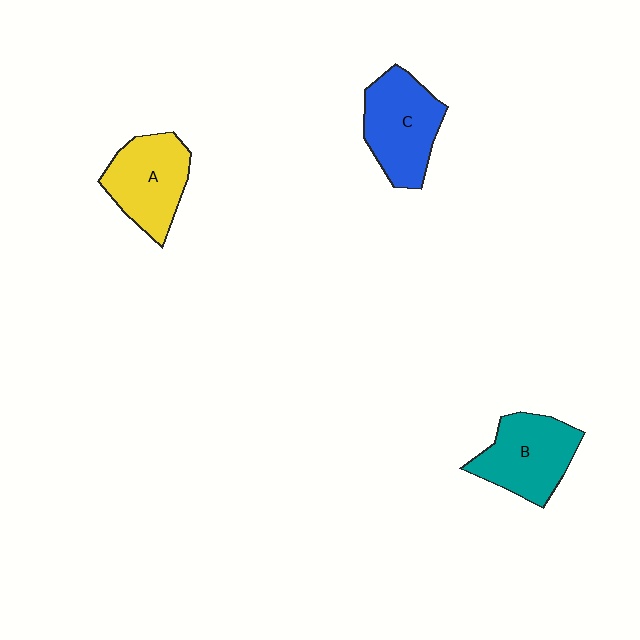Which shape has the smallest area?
Shape A (yellow).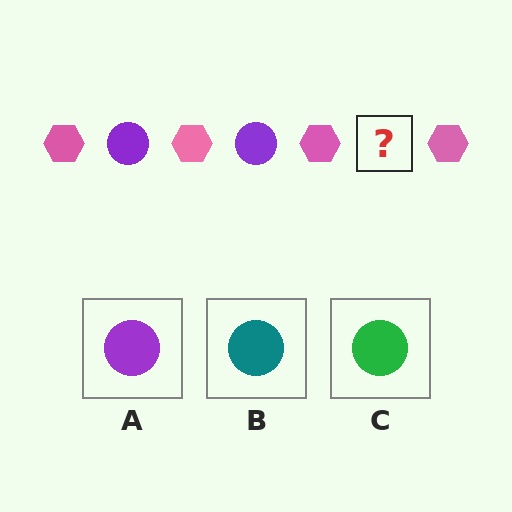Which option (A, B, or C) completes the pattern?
A.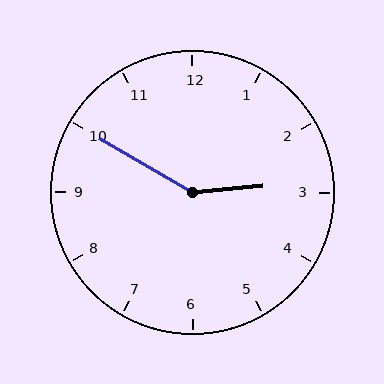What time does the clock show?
2:50.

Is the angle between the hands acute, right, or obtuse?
It is obtuse.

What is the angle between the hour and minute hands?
Approximately 145 degrees.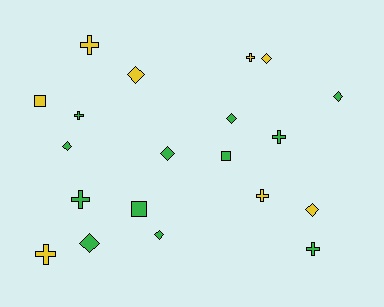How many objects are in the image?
There are 20 objects.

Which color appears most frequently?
Green, with 12 objects.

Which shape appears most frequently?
Diamond, with 9 objects.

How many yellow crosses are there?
There are 4 yellow crosses.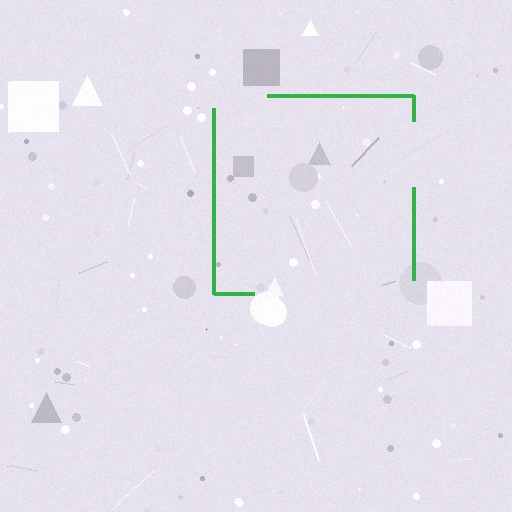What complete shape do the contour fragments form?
The contour fragments form a square.